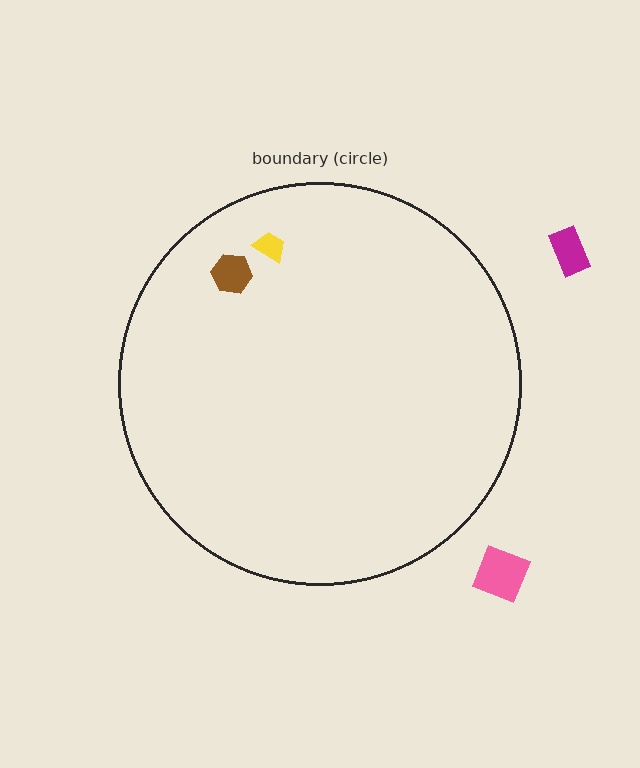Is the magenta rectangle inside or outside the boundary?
Outside.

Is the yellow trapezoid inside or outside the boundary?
Inside.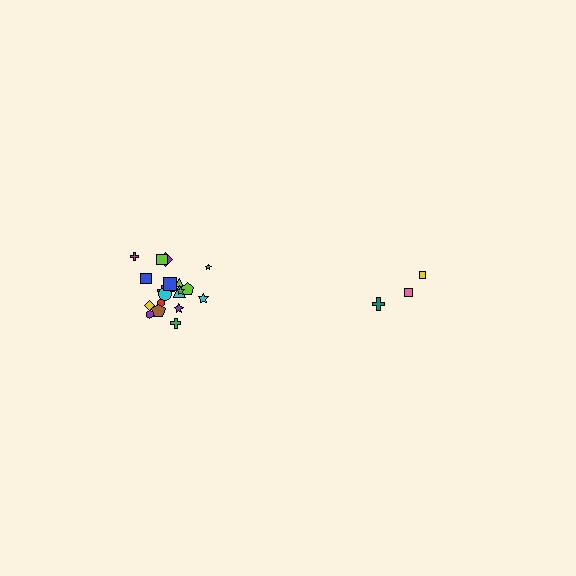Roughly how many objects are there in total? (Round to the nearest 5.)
Roughly 25 objects in total.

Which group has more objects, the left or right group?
The left group.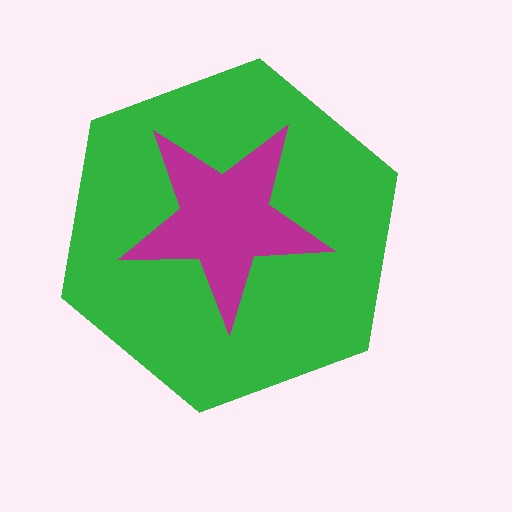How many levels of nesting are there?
2.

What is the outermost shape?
The green hexagon.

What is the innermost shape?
The magenta star.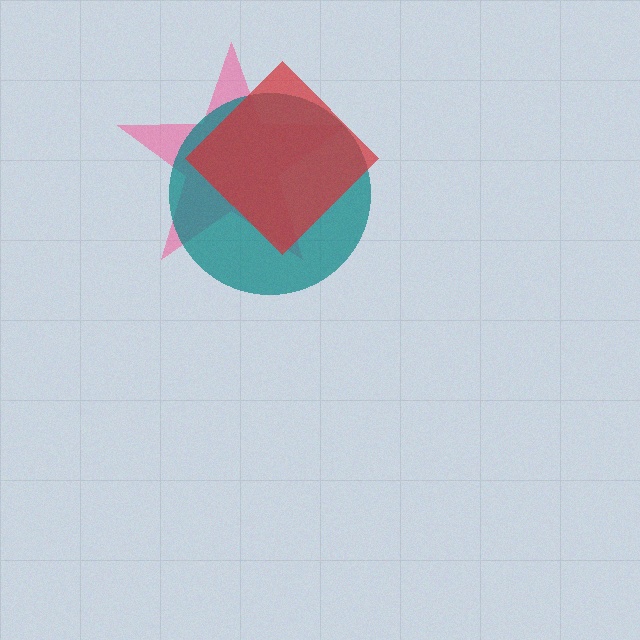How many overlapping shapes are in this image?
There are 3 overlapping shapes in the image.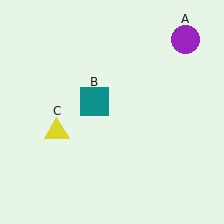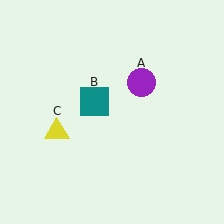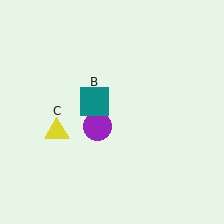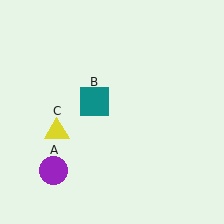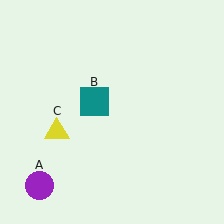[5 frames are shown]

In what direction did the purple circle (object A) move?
The purple circle (object A) moved down and to the left.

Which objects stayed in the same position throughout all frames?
Teal square (object B) and yellow triangle (object C) remained stationary.